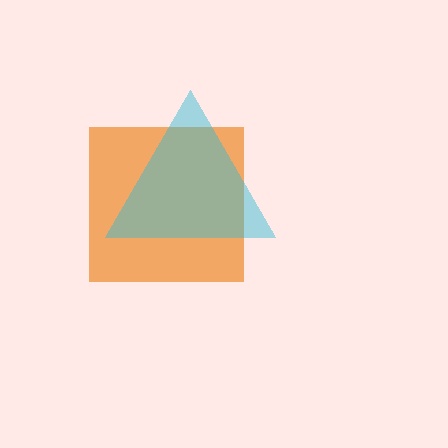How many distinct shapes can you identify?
There are 2 distinct shapes: an orange square, a cyan triangle.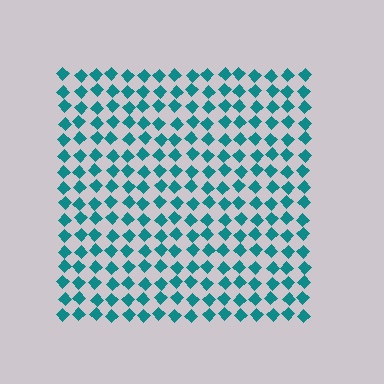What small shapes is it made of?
It is made of small diamonds.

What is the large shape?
The large shape is a square.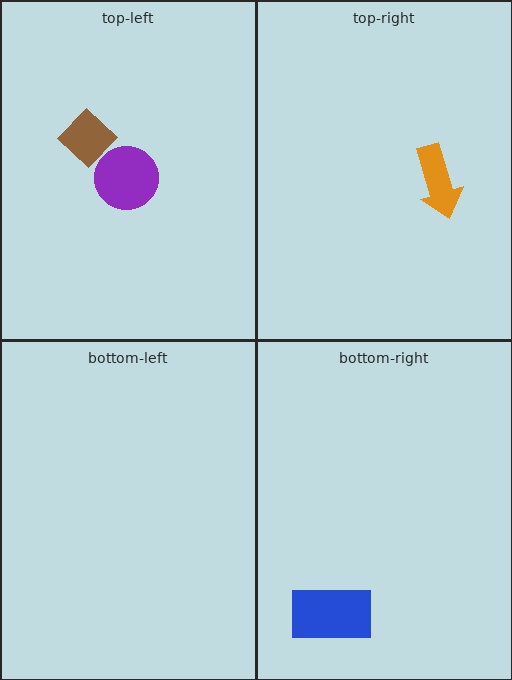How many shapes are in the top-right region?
1.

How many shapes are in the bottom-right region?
1.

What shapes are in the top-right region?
The orange arrow.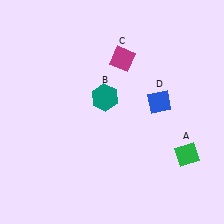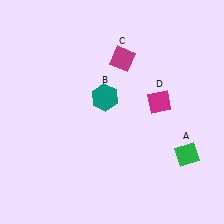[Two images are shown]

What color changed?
The diamond (D) changed from blue in Image 1 to magenta in Image 2.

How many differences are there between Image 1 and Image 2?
There is 1 difference between the two images.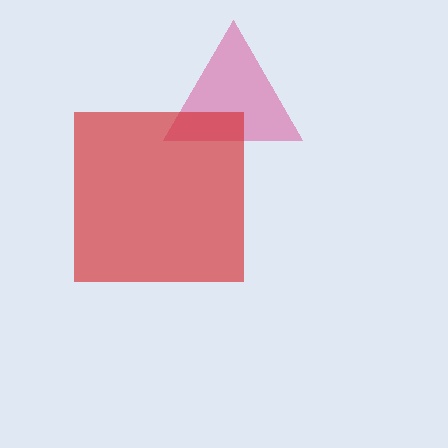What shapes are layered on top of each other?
The layered shapes are: a pink triangle, a red square.